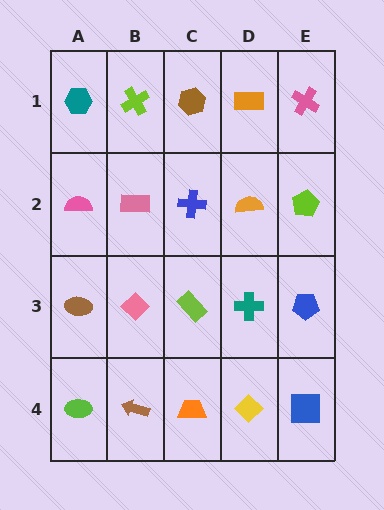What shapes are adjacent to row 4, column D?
A teal cross (row 3, column D), an orange trapezoid (row 4, column C), a blue square (row 4, column E).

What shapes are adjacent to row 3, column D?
An orange semicircle (row 2, column D), a yellow diamond (row 4, column D), a lime rectangle (row 3, column C), a blue pentagon (row 3, column E).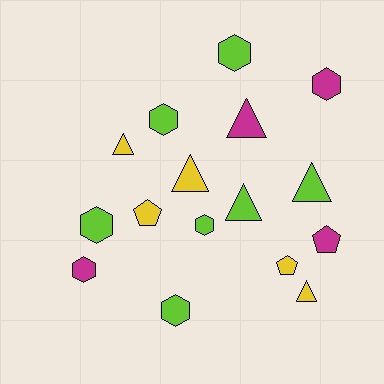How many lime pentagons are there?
There are no lime pentagons.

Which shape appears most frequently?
Hexagon, with 7 objects.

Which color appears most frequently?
Lime, with 7 objects.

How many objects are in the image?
There are 16 objects.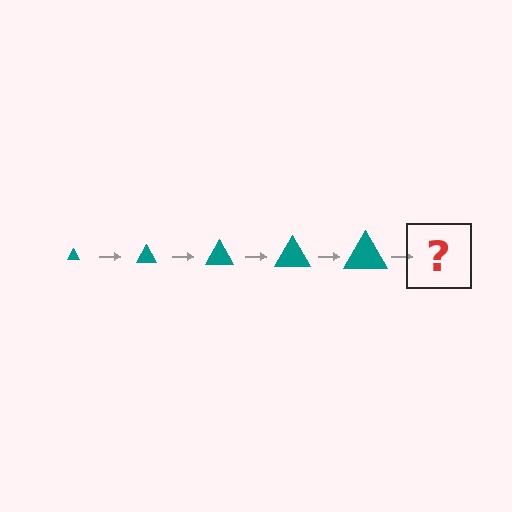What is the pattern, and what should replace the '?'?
The pattern is that the triangle gets progressively larger each step. The '?' should be a teal triangle, larger than the previous one.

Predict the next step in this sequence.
The next step is a teal triangle, larger than the previous one.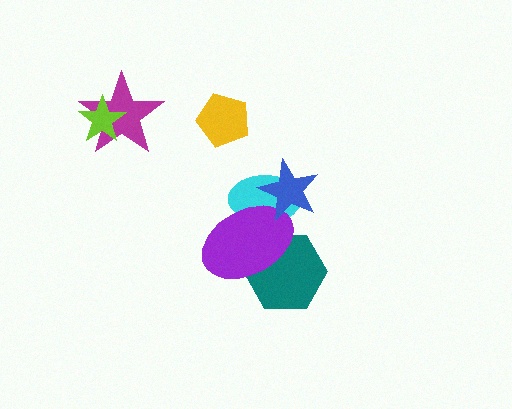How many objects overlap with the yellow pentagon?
0 objects overlap with the yellow pentagon.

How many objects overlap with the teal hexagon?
1 object overlaps with the teal hexagon.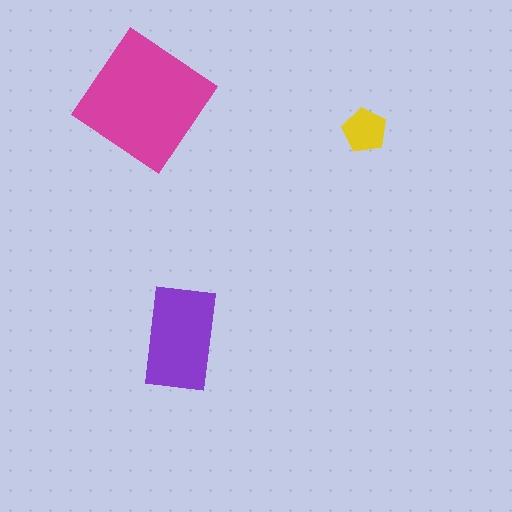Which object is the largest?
The magenta diamond.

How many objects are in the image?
There are 3 objects in the image.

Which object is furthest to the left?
The magenta diamond is leftmost.